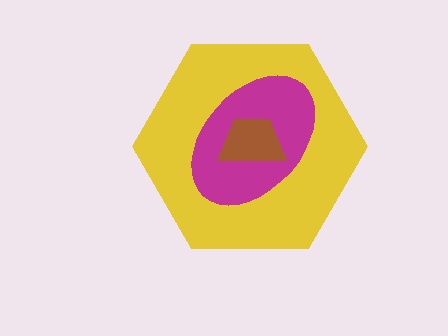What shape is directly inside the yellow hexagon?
The magenta ellipse.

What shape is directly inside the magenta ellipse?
The brown trapezoid.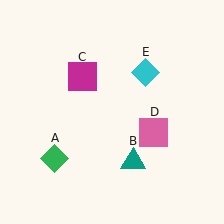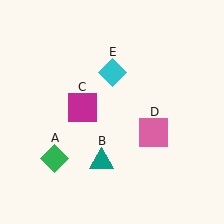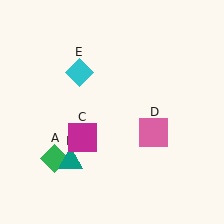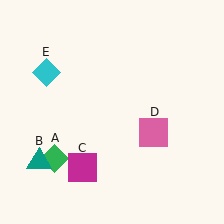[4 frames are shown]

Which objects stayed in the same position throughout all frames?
Green diamond (object A) and pink square (object D) remained stationary.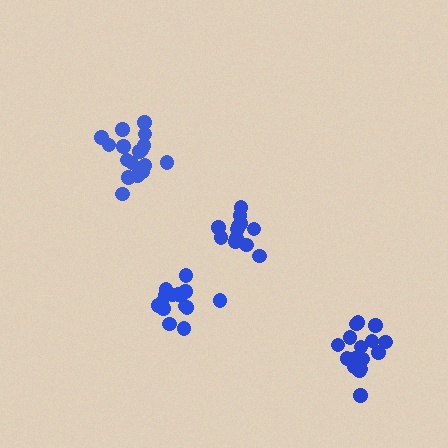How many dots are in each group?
Group 1: 15 dots, Group 2: 17 dots, Group 3: 12 dots, Group 4: 17 dots (61 total).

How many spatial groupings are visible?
There are 4 spatial groupings.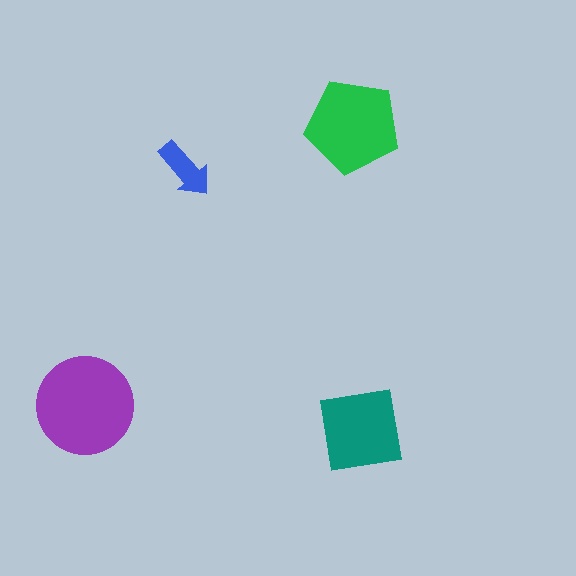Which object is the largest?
The purple circle.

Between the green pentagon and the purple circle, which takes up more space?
The purple circle.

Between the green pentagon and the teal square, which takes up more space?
The green pentagon.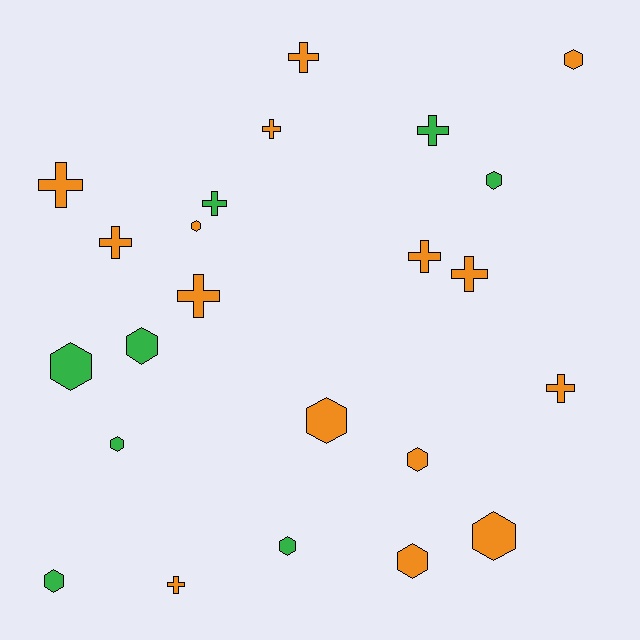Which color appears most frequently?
Orange, with 15 objects.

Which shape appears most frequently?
Hexagon, with 12 objects.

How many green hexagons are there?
There are 6 green hexagons.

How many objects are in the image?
There are 23 objects.